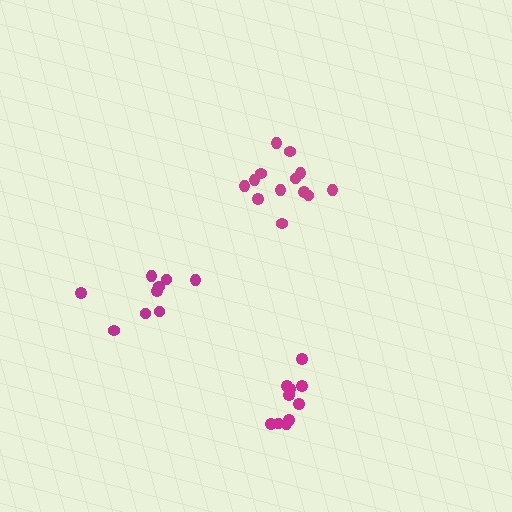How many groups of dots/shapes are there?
There are 3 groups.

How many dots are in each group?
Group 1: 9 dots, Group 2: 10 dots, Group 3: 13 dots (32 total).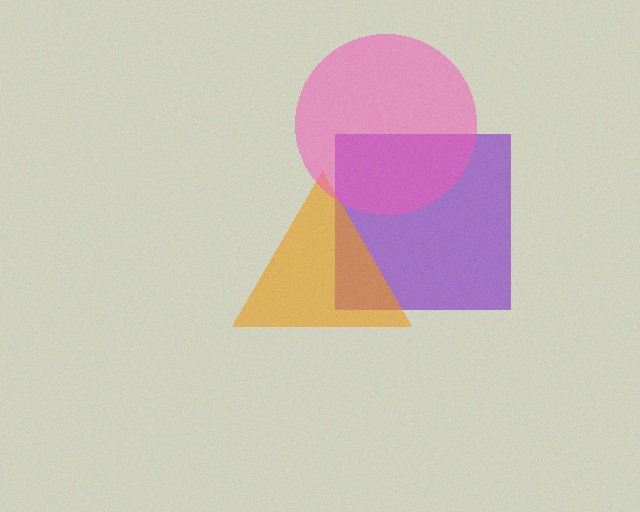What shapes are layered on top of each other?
The layered shapes are: a purple square, an orange triangle, a pink circle.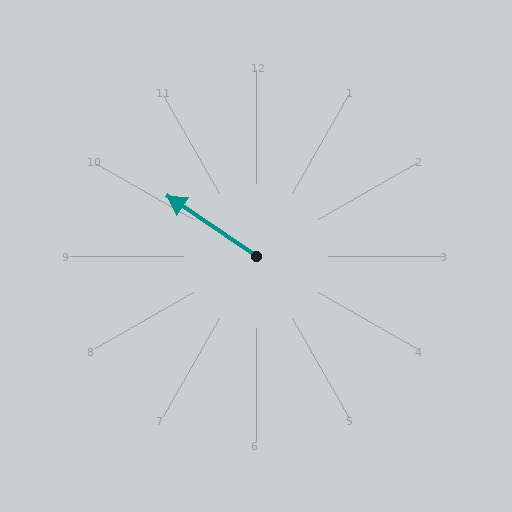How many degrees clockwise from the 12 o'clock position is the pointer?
Approximately 304 degrees.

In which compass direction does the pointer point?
Northwest.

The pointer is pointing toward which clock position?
Roughly 10 o'clock.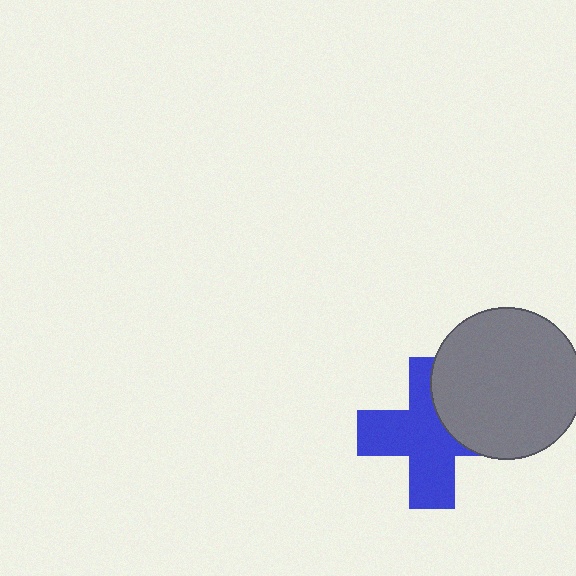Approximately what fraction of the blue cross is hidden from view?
Roughly 33% of the blue cross is hidden behind the gray circle.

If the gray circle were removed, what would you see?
You would see the complete blue cross.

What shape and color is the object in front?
The object in front is a gray circle.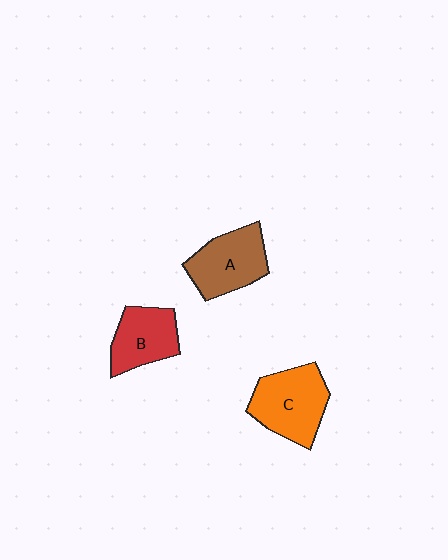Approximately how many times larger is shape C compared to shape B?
Approximately 1.3 times.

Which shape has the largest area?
Shape C (orange).